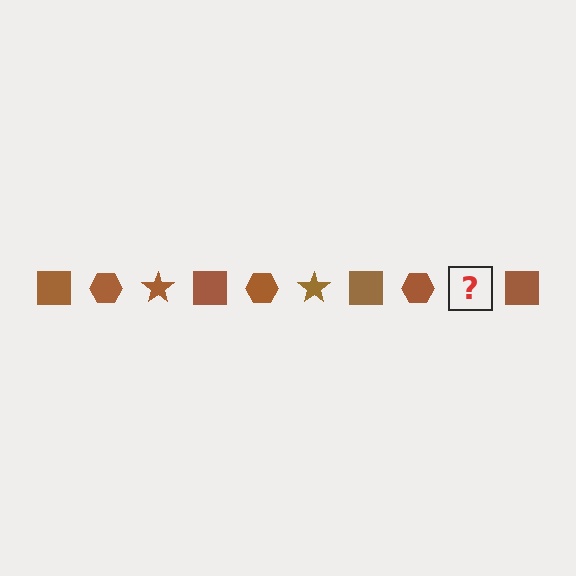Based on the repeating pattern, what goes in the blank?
The blank should be a brown star.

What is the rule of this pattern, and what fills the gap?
The rule is that the pattern cycles through square, hexagon, star shapes in brown. The gap should be filled with a brown star.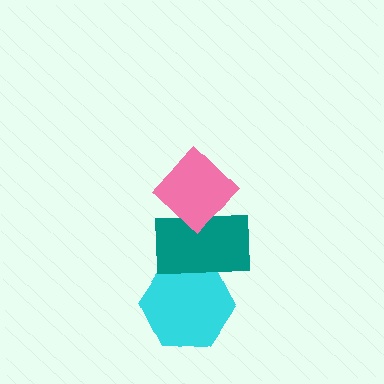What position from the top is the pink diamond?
The pink diamond is 1st from the top.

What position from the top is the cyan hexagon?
The cyan hexagon is 3rd from the top.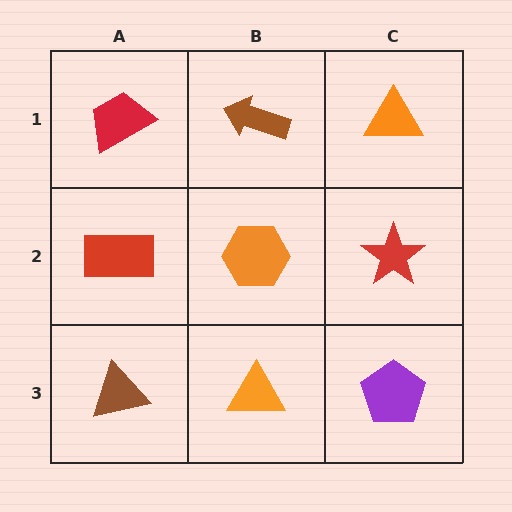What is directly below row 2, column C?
A purple pentagon.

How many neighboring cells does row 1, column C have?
2.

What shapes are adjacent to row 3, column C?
A red star (row 2, column C), an orange triangle (row 3, column B).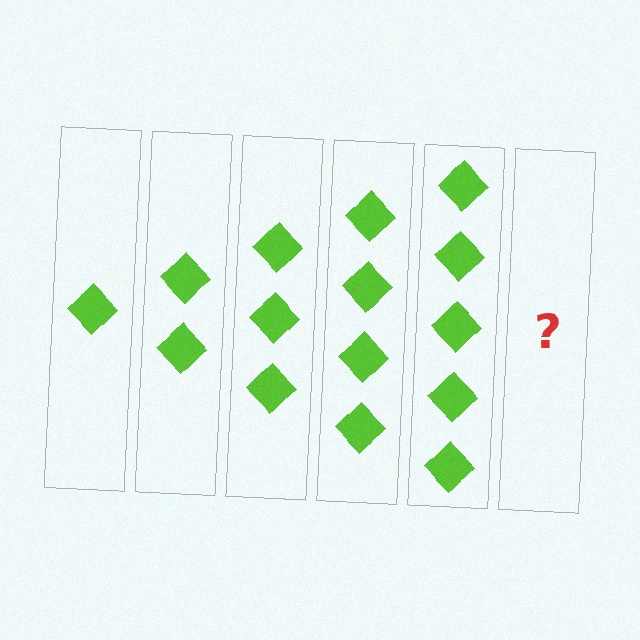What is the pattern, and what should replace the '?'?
The pattern is that each step adds one more diamond. The '?' should be 6 diamonds.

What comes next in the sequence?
The next element should be 6 diamonds.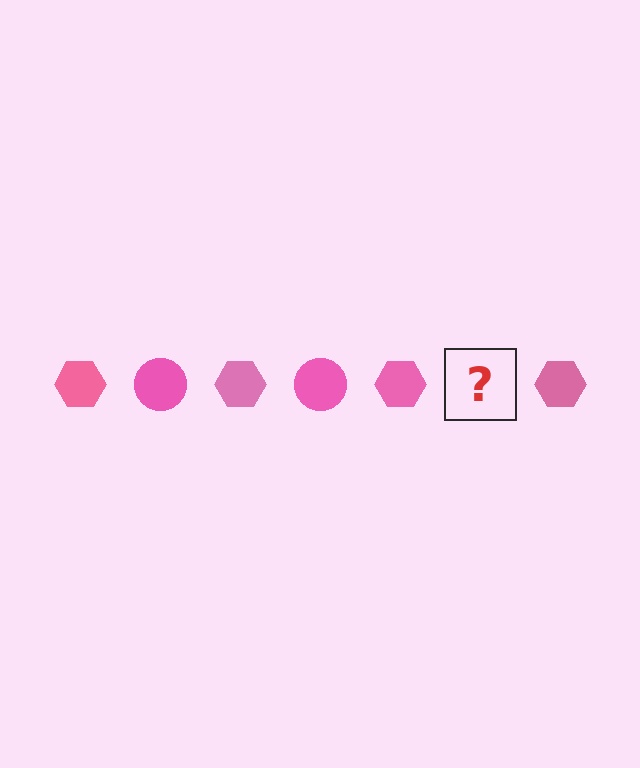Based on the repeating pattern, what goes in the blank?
The blank should be a pink circle.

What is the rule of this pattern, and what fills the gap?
The rule is that the pattern cycles through hexagon, circle shapes in pink. The gap should be filled with a pink circle.